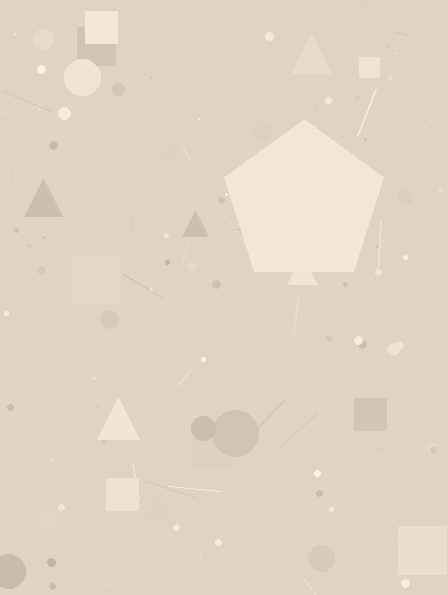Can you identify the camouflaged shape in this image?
The camouflaged shape is a pentagon.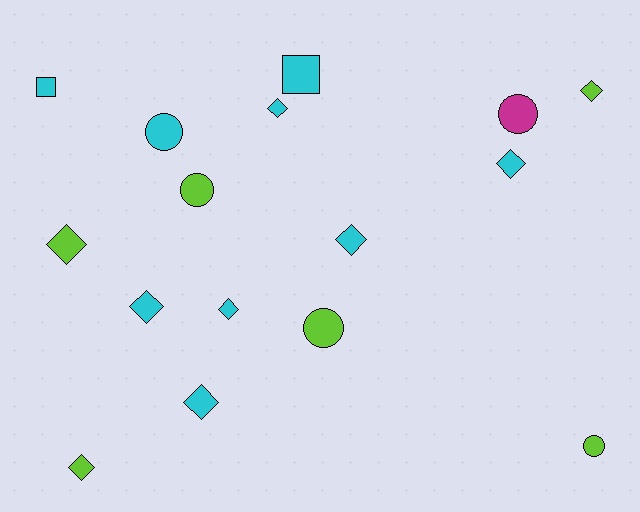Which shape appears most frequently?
Diamond, with 9 objects.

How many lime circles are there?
There are 3 lime circles.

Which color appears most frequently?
Cyan, with 9 objects.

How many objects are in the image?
There are 16 objects.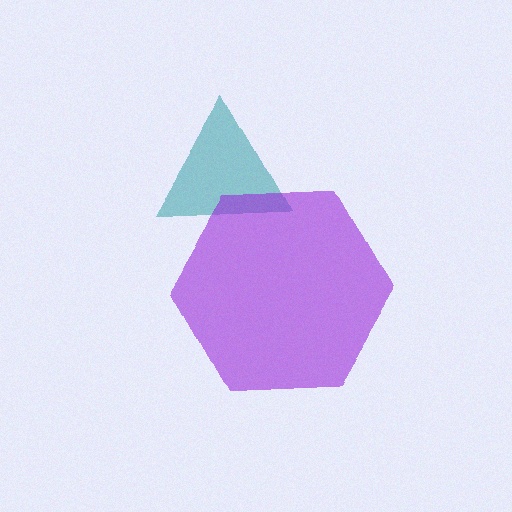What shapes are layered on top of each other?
The layered shapes are: a teal triangle, a purple hexagon.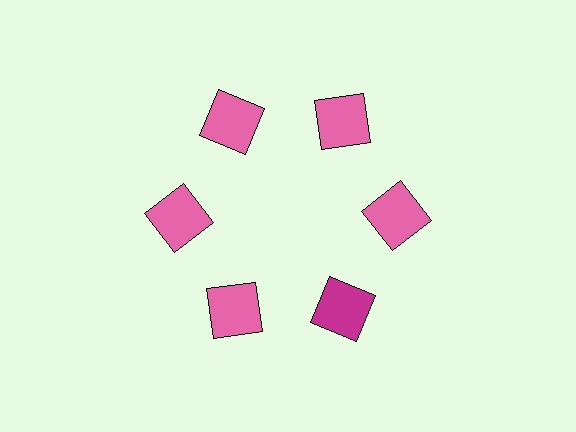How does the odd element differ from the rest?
It has a different color: magenta instead of pink.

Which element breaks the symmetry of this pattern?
The magenta square at roughly the 5 o'clock position breaks the symmetry. All other shapes are pink squares.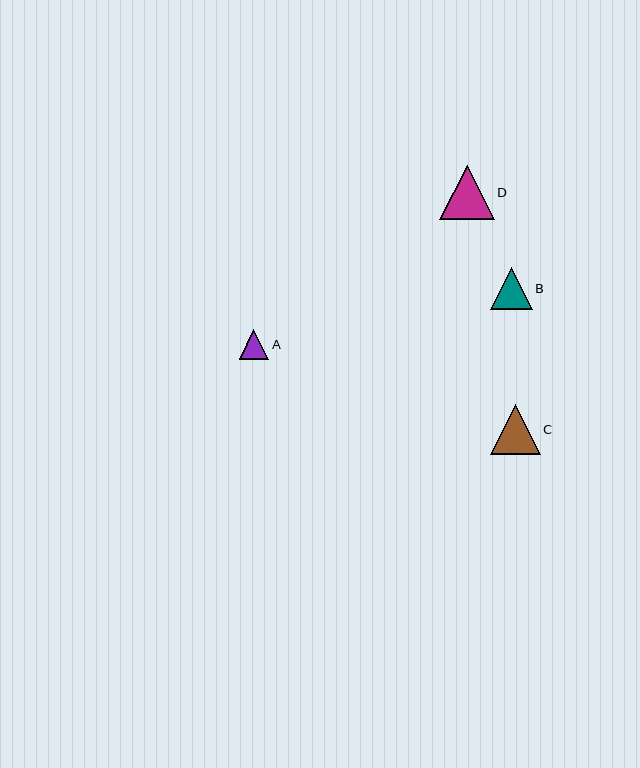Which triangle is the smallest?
Triangle A is the smallest with a size of approximately 29 pixels.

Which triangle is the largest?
Triangle D is the largest with a size of approximately 54 pixels.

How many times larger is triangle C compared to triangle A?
Triangle C is approximately 1.7 times the size of triangle A.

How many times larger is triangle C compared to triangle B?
Triangle C is approximately 1.2 times the size of triangle B.